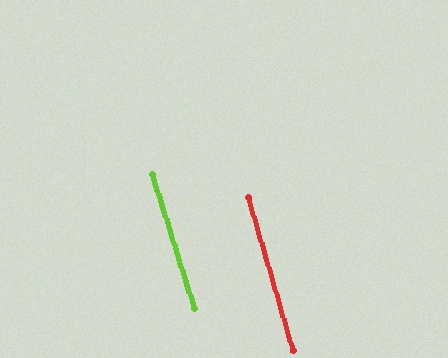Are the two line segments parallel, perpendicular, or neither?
Parallel — their directions differ by only 0.9°.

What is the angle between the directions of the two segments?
Approximately 1 degree.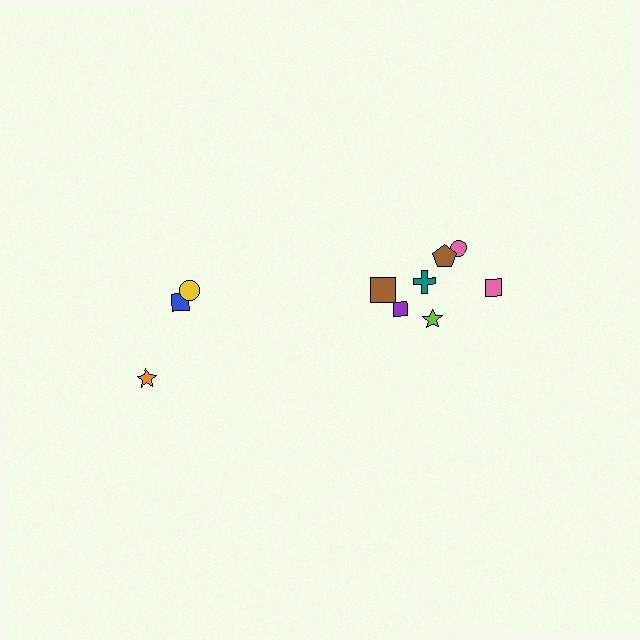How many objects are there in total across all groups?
There are 10 objects.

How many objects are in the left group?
There are 3 objects.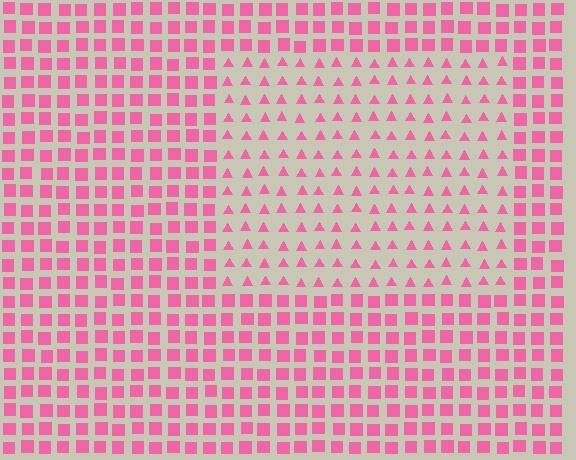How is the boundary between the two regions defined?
The boundary is defined by a change in element shape: triangles inside vs. squares outside. All elements share the same color and spacing.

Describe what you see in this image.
The image is filled with small pink elements arranged in a uniform grid. A rectangle-shaped region contains triangles, while the surrounding area contains squares. The boundary is defined purely by the change in element shape.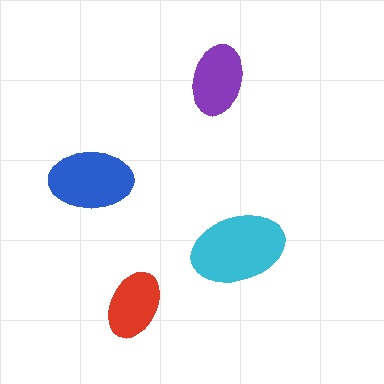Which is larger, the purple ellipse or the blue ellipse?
The blue one.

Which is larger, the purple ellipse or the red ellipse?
The purple one.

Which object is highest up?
The purple ellipse is topmost.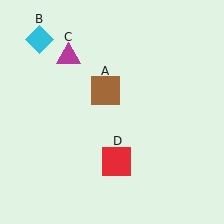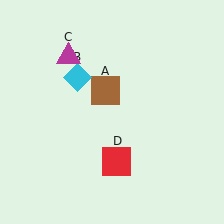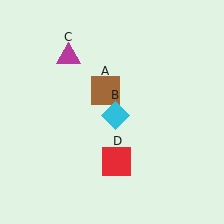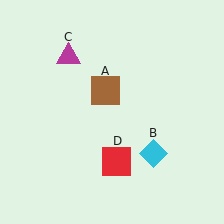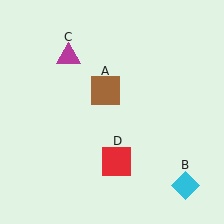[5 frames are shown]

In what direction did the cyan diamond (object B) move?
The cyan diamond (object B) moved down and to the right.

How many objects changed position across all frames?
1 object changed position: cyan diamond (object B).